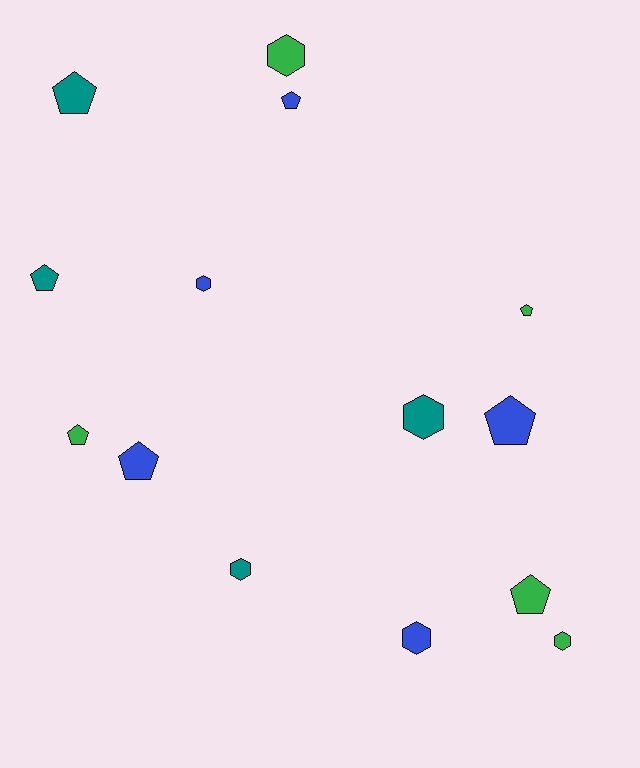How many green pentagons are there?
There are 3 green pentagons.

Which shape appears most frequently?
Pentagon, with 8 objects.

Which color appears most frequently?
Blue, with 5 objects.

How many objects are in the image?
There are 14 objects.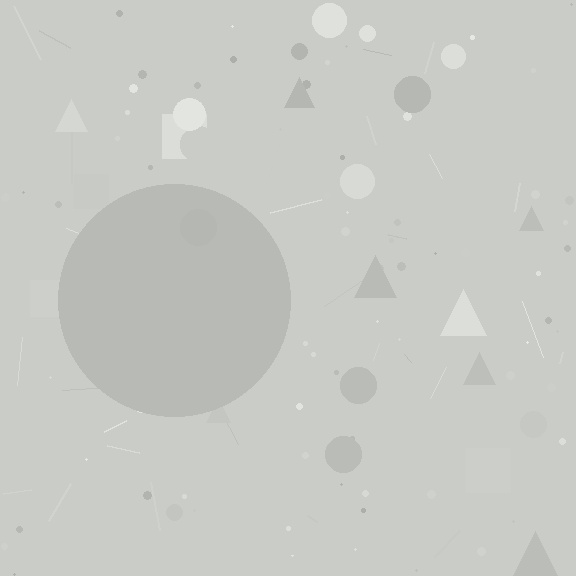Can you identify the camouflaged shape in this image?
The camouflaged shape is a circle.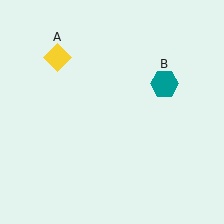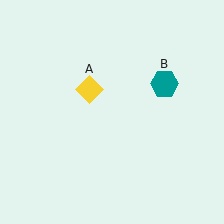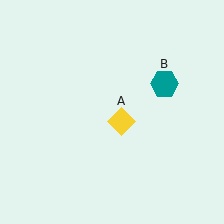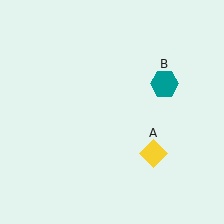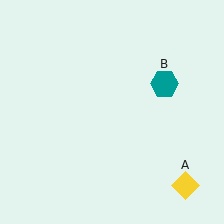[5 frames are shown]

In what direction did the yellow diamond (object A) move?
The yellow diamond (object A) moved down and to the right.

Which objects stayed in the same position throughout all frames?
Teal hexagon (object B) remained stationary.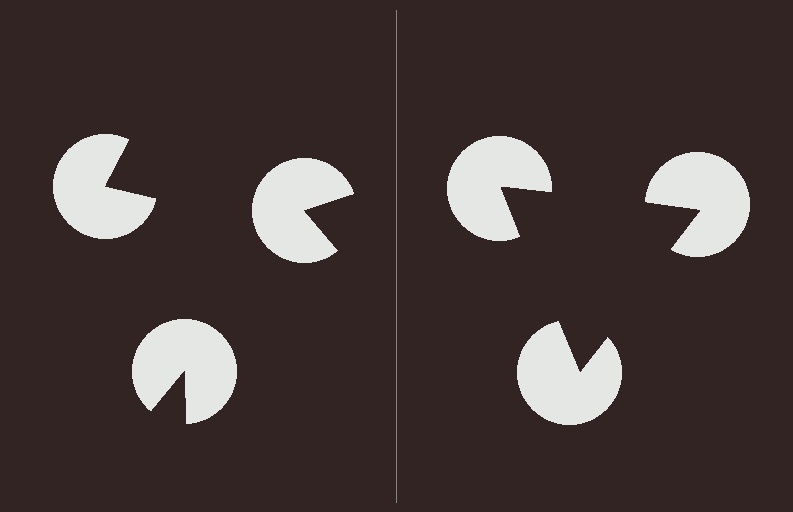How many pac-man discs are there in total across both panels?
6 — 3 on each side.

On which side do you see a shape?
An illusory triangle appears on the right side. On the left side the wedge cuts are rotated, so no coherent shape forms.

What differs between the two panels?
The pac-man discs are positioned identically on both sides; only the wedge orientations differ. On the right they align to a triangle; on the left they are misaligned.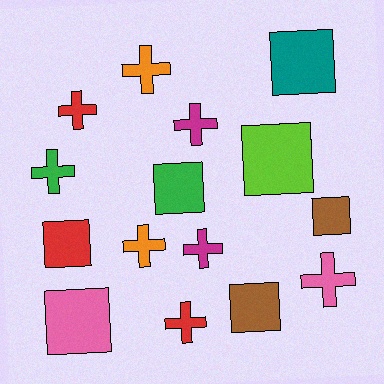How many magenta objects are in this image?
There are 2 magenta objects.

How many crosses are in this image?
There are 8 crosses.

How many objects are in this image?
There are 15 objects.